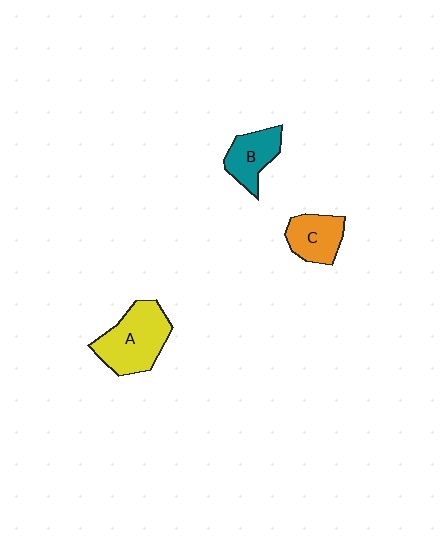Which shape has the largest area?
Shape A (yellow).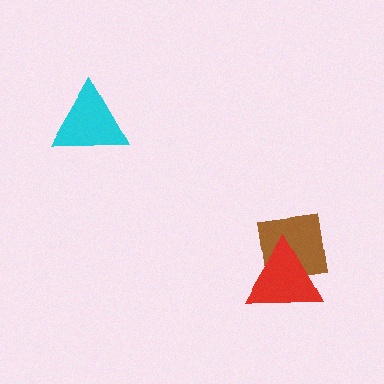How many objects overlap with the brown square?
1 object overlaps with the brown square.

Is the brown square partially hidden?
Yes, it is partially covered by another shape.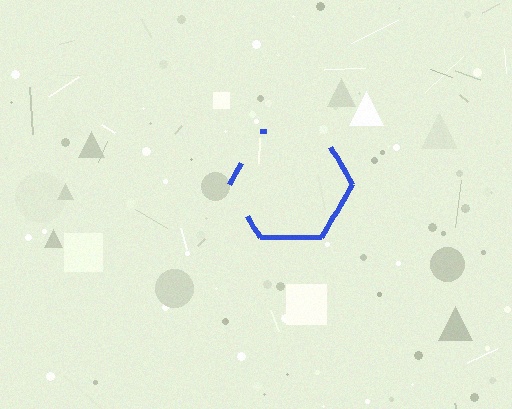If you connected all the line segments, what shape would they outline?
They would outline a hexagon.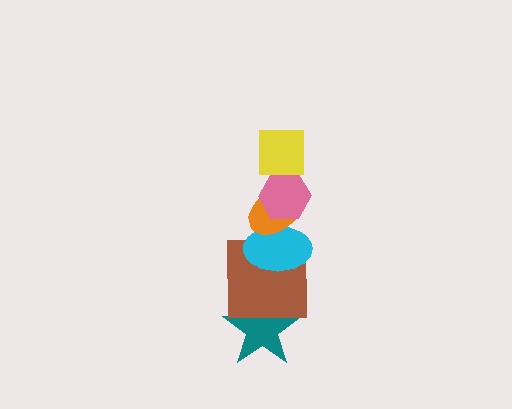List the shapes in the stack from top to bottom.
From top to bottom: the yellow square, the pink hexagon, the orange ellipse, the cyan ellipse, the brown square, the teal star.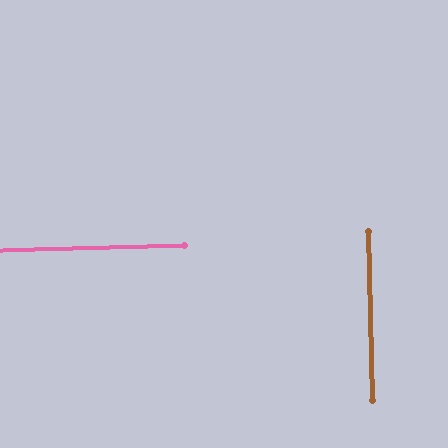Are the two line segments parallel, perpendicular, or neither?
Perpendicular — they meet at approximately 90°.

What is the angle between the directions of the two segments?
Approximately 90 degrees.